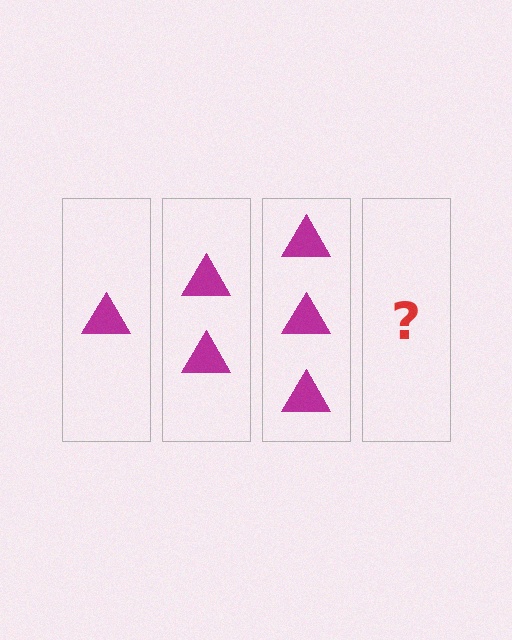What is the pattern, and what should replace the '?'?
The pattern is that each step adds one more triangle. The '?' should be 4 triangles.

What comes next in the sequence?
The next element should be 4 triangles.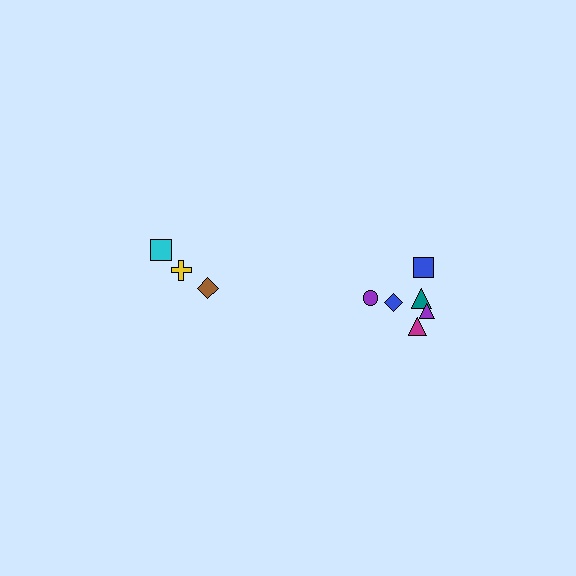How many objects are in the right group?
There are 6 objects.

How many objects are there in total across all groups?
There are 9 objects.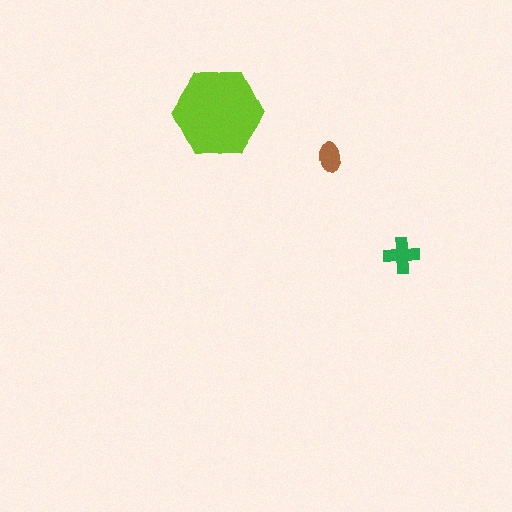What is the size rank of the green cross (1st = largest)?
2nd.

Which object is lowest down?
The green cross is bottommost.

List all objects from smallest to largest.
The brown ellipse, the green cross, the lime hexagon.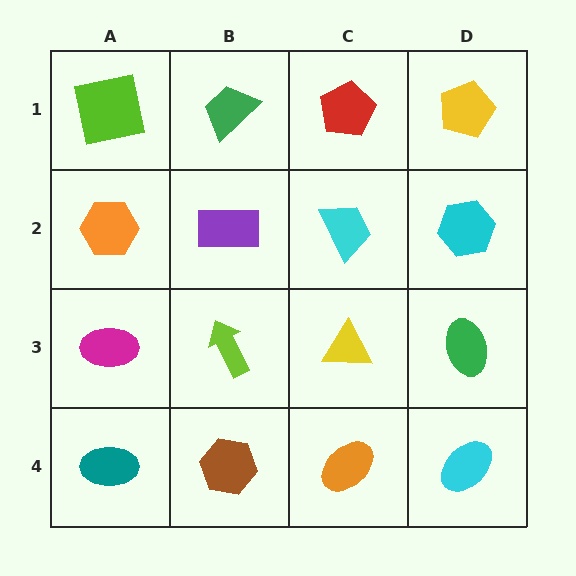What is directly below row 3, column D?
A cyan ellipse.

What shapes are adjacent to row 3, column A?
An orange hexagon (row 2, column A), a teal ellipse (row 4, column A), a lime arrow (row 3, column B).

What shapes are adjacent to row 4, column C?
A yellow triangle (row 3, column C), a brown hexagon (row 4, column B), a cyan ellipse (row 4, column D).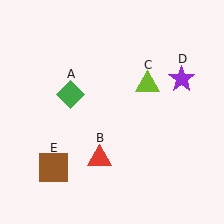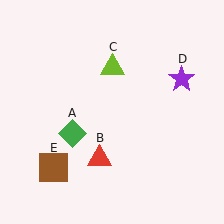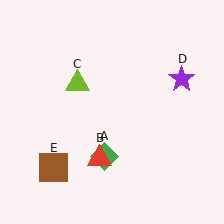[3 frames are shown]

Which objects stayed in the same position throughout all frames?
Red triangle (object B) and purple star (object D) and brown square (object E) remained stationary.